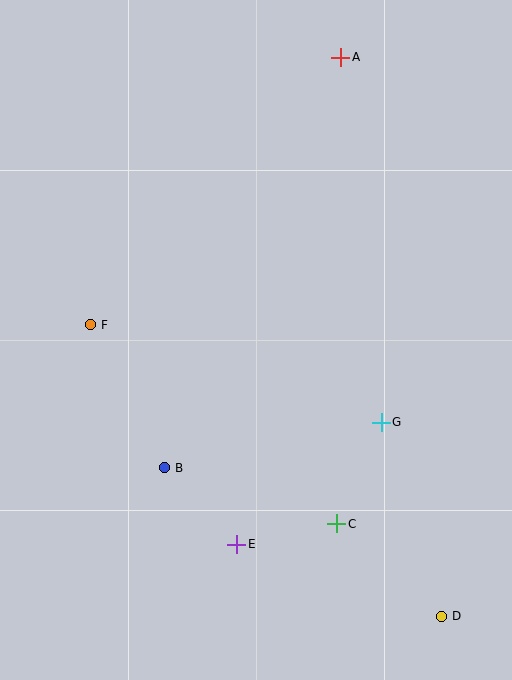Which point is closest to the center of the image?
Point G at (381, 422) is closest to the center.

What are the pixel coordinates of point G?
Point G is at (381, 422).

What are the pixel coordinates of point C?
Point C is at (337, 524).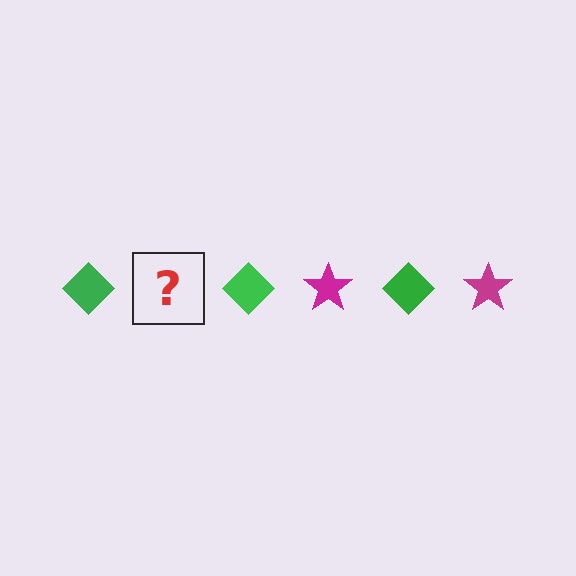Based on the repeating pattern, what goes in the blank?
The blank should be a magenta star.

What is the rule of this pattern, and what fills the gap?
The rule is that the pattern alternates between green diamond and magenta star. The gap should be filled with a magenta star.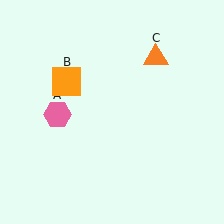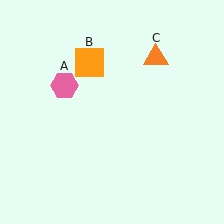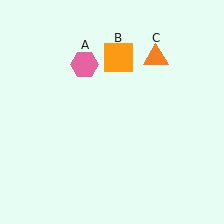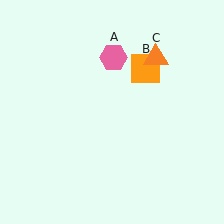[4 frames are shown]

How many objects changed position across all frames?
2 objects changed position: pink hexagon (object A), orange square (object B).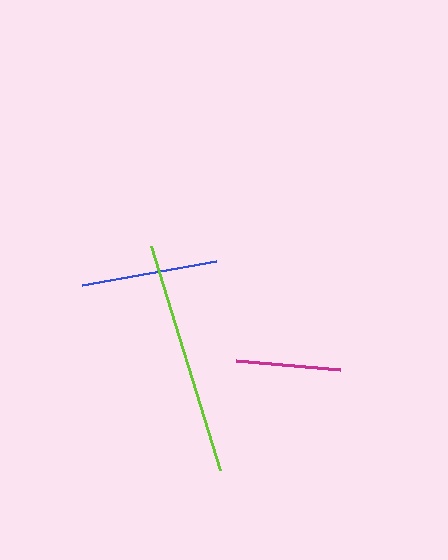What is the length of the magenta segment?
The magenta segment is approximately 105 pixels long.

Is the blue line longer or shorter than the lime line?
The lime line is longer than the blue line.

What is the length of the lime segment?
The lime segment is approximately 235 pixels long.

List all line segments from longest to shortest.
From longest to shortest: lime, blue, magenta.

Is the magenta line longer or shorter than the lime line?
The lime line is longer than the magenta line.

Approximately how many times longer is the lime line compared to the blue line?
The lime line is approximately 1.7 times the length of the blue line.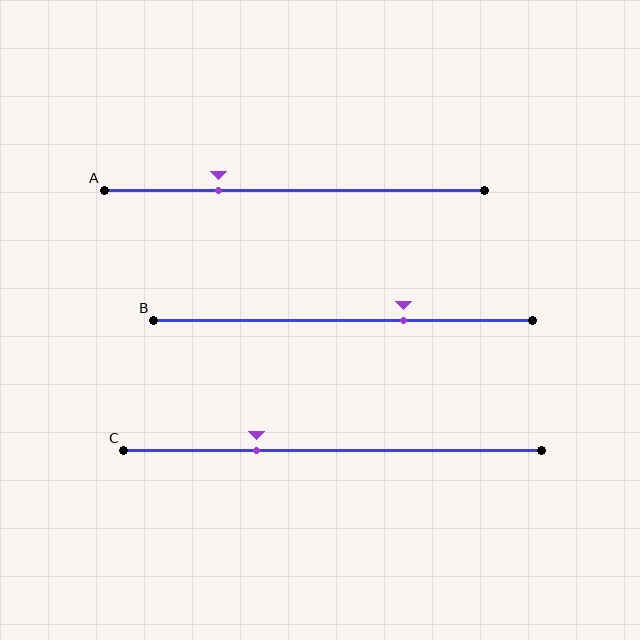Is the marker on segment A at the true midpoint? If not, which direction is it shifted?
No, the marker on segment A is shifted to the left by about 20% of the segment length.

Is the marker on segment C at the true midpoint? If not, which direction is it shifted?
No, the marker on segment C is shifted to the left by about 18% of the segment length.